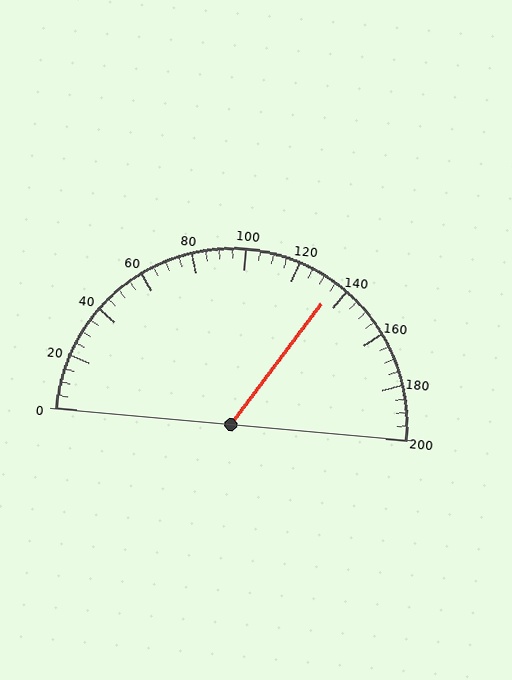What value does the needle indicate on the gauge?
The needle indicates approximately 135.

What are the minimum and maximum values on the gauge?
The gauge ranges from 0 to 200.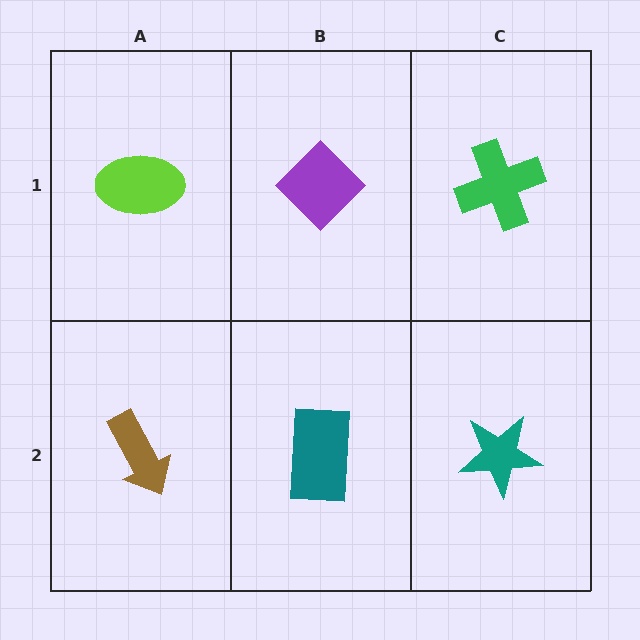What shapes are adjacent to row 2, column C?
A green cross (row 1, column C), a teal rectangle (row 2, column B).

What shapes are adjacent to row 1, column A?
A brown arrow (row 2, column A), a purple diamond (row 1, column B).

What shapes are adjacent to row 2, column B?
A purple diamond (row 1, column B), a brown arrow (row 2, column A), a teal star (row 2, column C).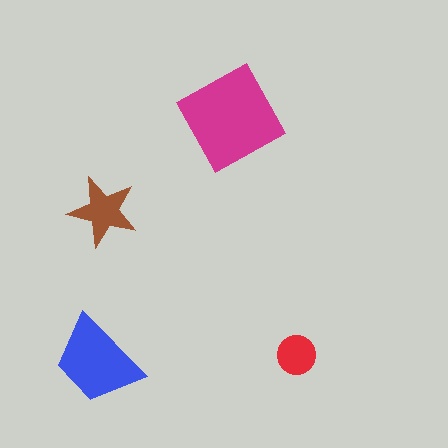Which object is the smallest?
The red circle.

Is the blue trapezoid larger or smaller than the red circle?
Larger.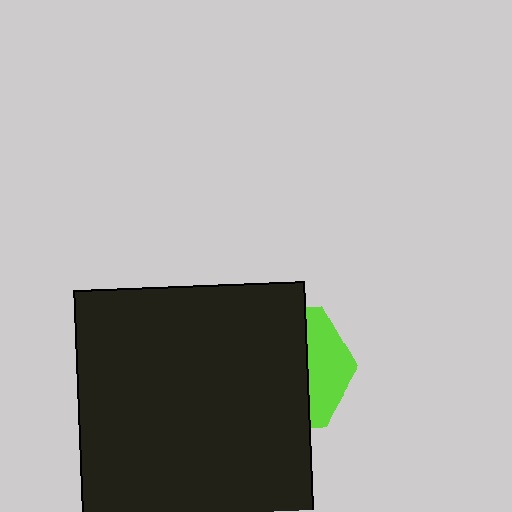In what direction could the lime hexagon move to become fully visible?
The lime hexagon could move right. That would shift it out from behind the black square entirely.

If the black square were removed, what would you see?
You would see the complete lime hexagon.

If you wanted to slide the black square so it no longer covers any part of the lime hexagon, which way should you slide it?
Slide it left — that is the most direct way to separate the two shapes.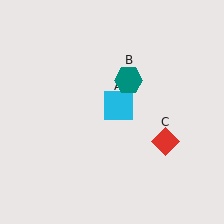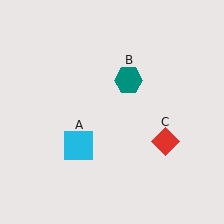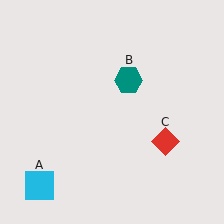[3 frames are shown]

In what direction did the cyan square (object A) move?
The cyan square (object A) moved down and to the left.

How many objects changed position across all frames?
1 object changed position: cyan square (object A).